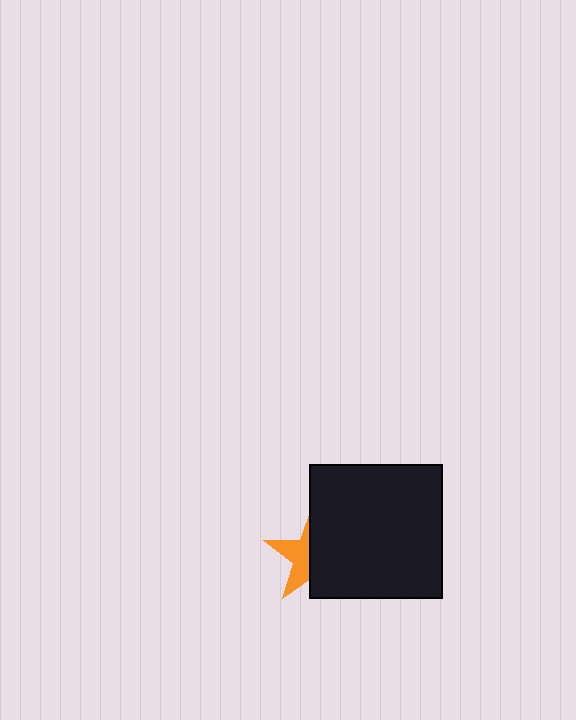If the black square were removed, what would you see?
You would see the complete orange star.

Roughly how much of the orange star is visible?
A small part of it is visible (roughly 43%).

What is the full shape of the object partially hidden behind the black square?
The partially hidden object is an orange star.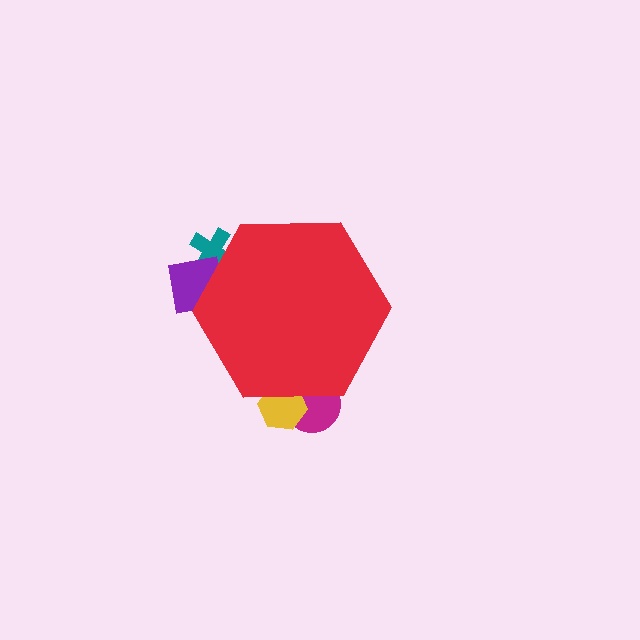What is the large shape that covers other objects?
A red hexagon.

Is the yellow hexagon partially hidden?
Yes, the yellow hexagon is partially hidden behind the red hexagon.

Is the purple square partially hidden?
Yes, the purple square is partially hidden behind the red hexagon.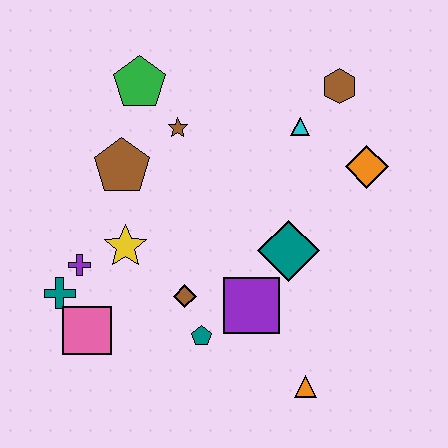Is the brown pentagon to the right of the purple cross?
Yes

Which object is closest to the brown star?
The green pentagon is closest to the brown star.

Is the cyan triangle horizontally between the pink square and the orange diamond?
Yes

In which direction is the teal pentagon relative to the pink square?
The teal pentagon is to the right of the pink square.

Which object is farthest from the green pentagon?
The orange triangle is farthest from the green pentagon.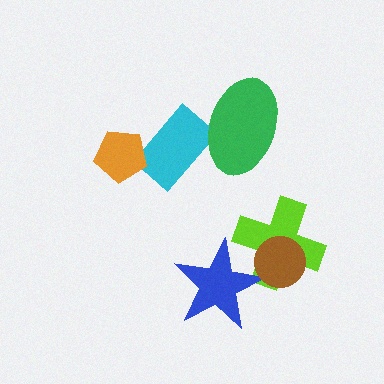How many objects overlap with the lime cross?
2 objects overlap with the lime cross.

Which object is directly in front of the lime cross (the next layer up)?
The blue star is directly in front of the lime cross.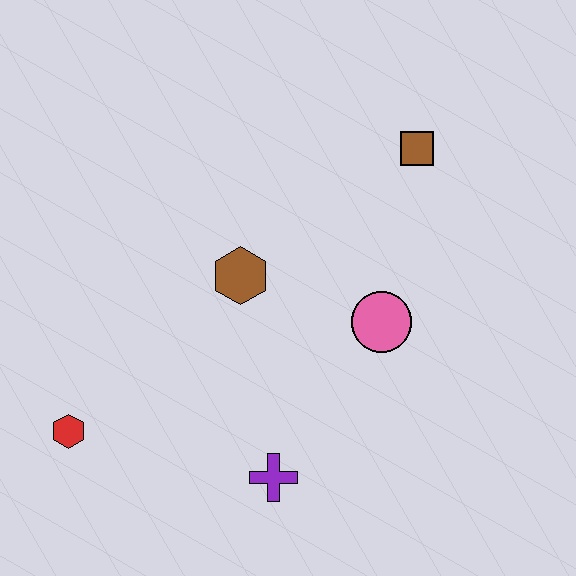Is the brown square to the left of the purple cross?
No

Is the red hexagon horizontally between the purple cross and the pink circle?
No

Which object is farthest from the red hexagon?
The brown square is farthest from the red hexagon.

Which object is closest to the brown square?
The pink circle is closest to the brown square.